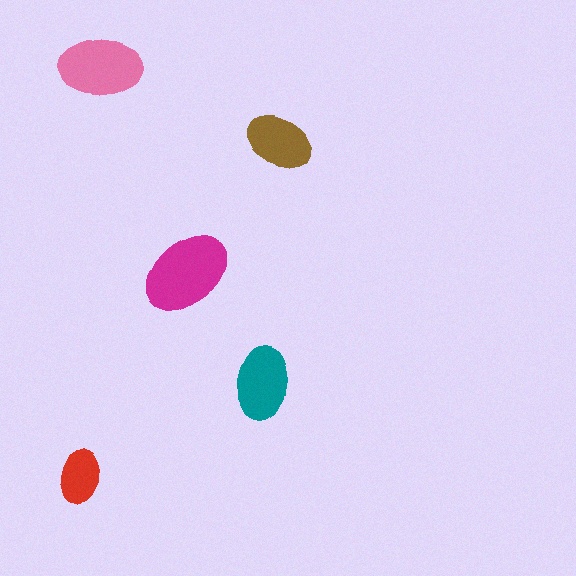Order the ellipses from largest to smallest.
the magenta one, the pink one, the teal one, the brown one, the red one.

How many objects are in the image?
There are 5 objects in the image.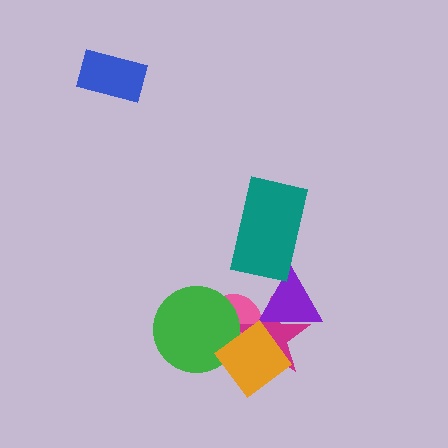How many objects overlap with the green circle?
2 objects overlap with the green circle.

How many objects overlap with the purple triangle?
1 object overlaps with the purple triangle.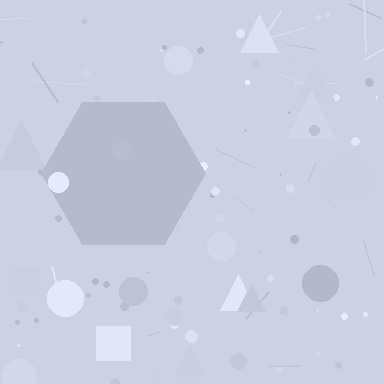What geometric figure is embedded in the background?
A hexagon is embedded in the background.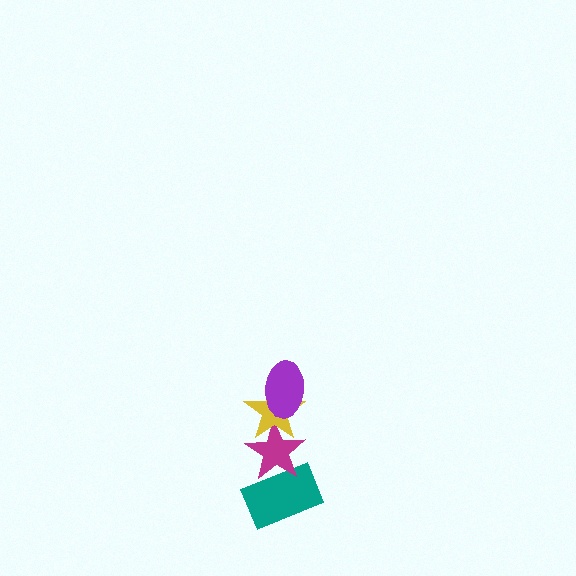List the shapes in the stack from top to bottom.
From top to bottom: the purple ellipse, the yellow star, the magenta star, the teal rectangle.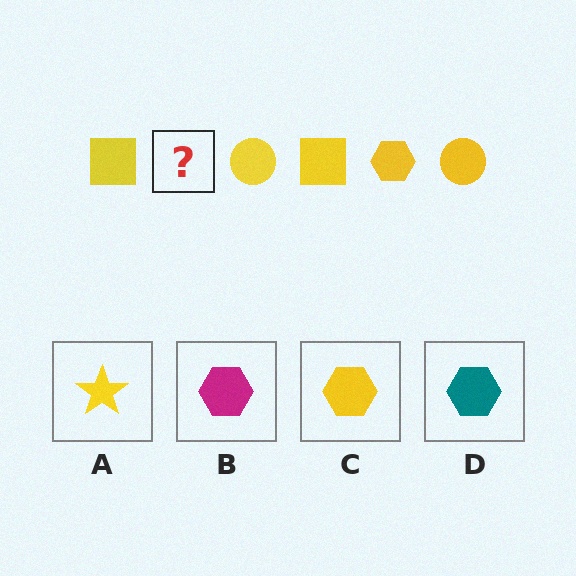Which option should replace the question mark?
Option C.